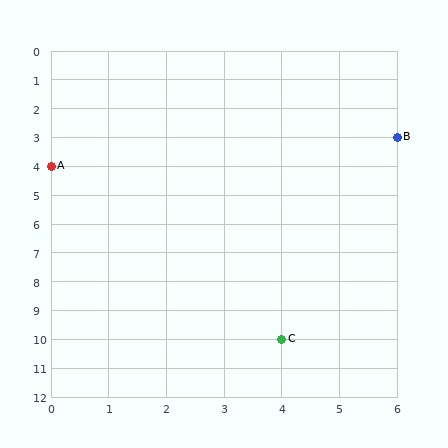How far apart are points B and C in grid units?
Points B and C are 2 columns and 7 rows apart (about 7.3 grid units diagonally).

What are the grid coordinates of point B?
Point B is at grid coordinates (6, 3).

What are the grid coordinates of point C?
Point C is at grid coordinates (4, 10).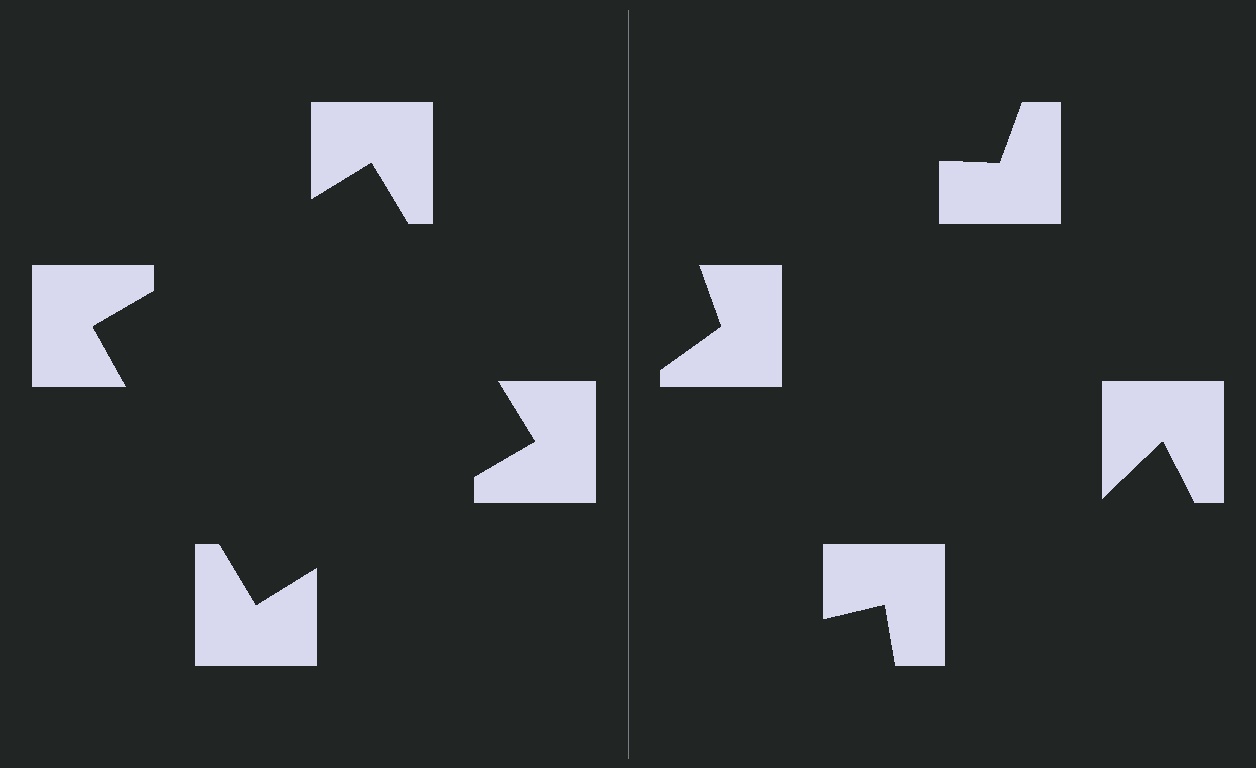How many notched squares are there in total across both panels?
8 — 4 on each side.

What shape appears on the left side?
An illusory square.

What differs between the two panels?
The notched squares are positioned identically on both sides; only the wedge orientations differ. On the left they align to a square; on the right they are misaligned.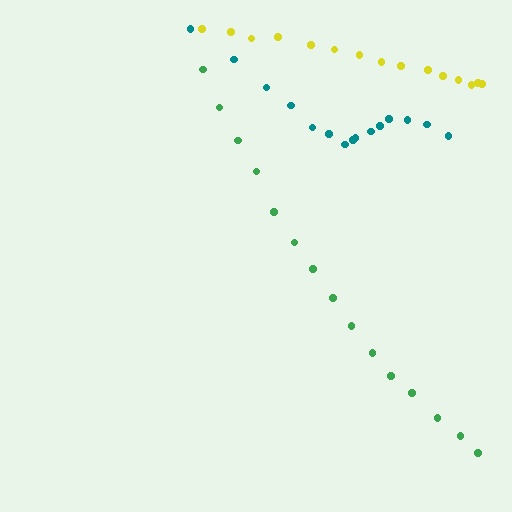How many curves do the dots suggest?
There are 3 distinct paths.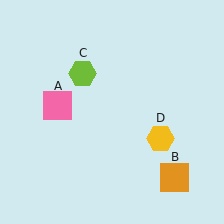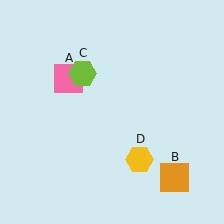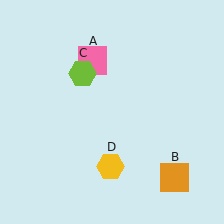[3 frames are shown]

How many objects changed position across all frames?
2 objects changed position: pink square (object A), yellow hexagon (object D).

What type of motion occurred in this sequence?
The pink square (object A), yellow hexagon (object D) rotated clockwise around the center of the scene.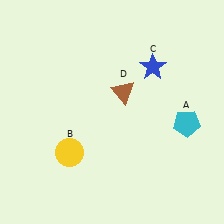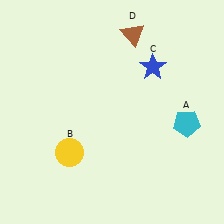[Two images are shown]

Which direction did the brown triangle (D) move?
The brown triangle (D) moved up.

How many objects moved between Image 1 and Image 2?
1 object moved between the two images.